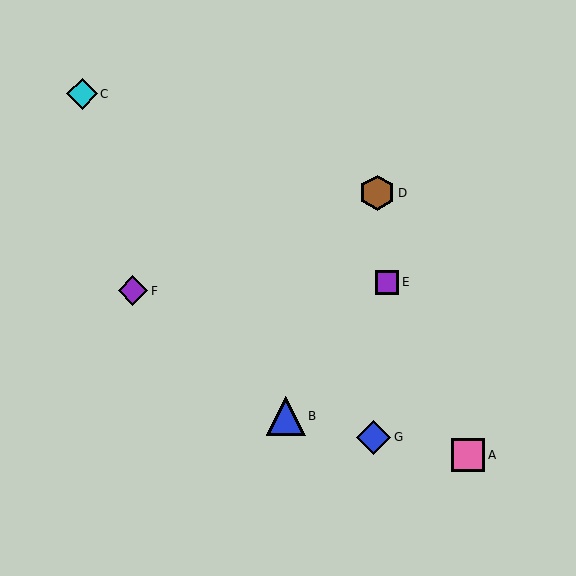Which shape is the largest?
The blue triangle (labeled B) is the largest.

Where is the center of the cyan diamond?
The center of the cyan diamond is at (82, 94).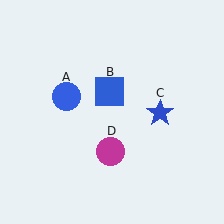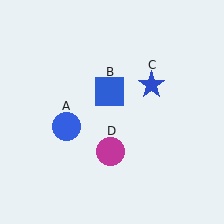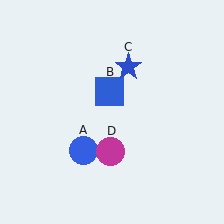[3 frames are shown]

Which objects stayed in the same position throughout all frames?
Blue square (object B) and magenta circle (object D) remained stationary.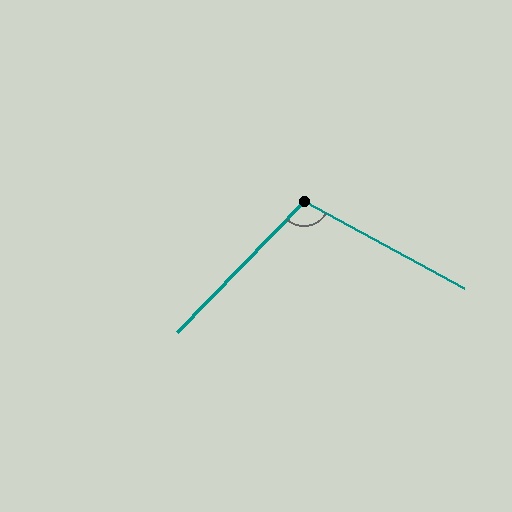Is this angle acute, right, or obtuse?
It is obtuse.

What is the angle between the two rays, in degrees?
Approximately 105 degrees.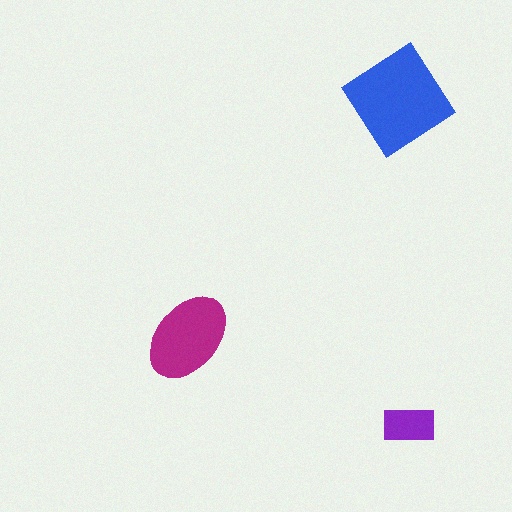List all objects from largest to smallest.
The blue diamond, the magenta ellipse, the purple rectangle.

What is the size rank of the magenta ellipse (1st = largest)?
2nd.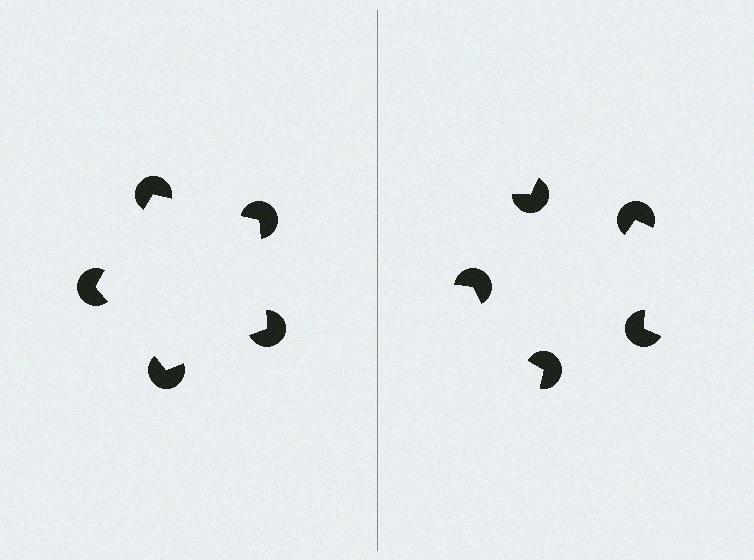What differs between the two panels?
The pac-man discs are positioned identically on both sides; only the wedge orientations differ. On the left they align to a pentagon; on the right they are misaligned.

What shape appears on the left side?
An illusory pentagon.